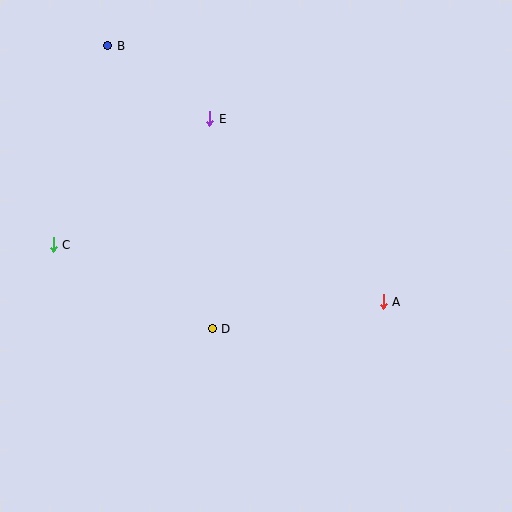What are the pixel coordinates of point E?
Point E is at (210, 119).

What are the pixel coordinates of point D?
Point D is at (212, 329).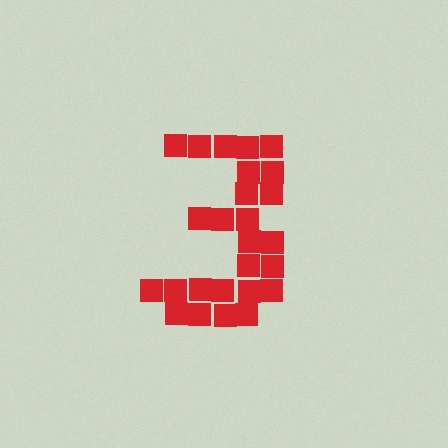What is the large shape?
The large shape is the digit 3.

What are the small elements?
The small elements are squares.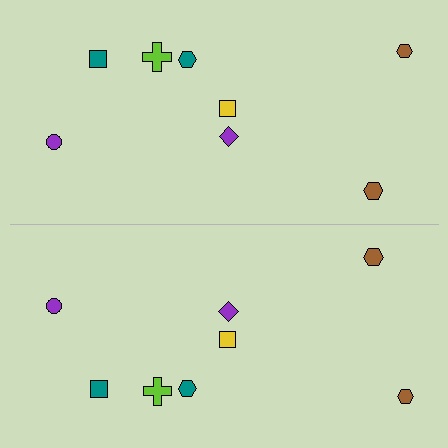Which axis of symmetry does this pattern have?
The pattern has a horizontal axis of symmetry running through the center of the image.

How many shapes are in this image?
There are 16 shapes in this image.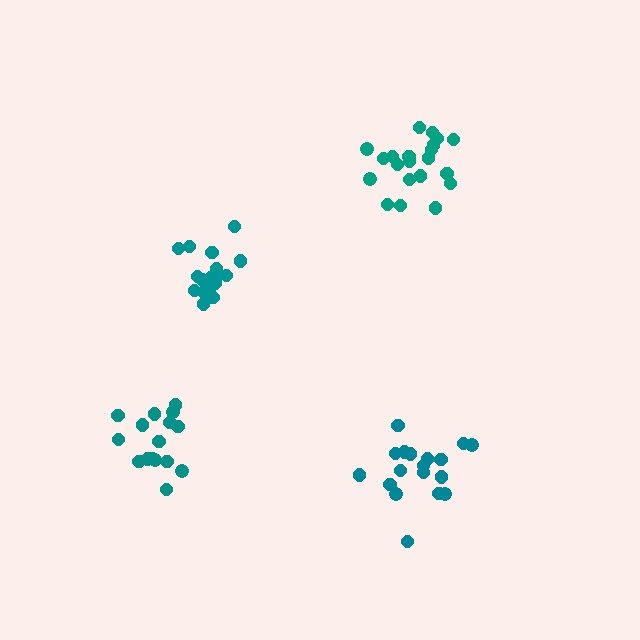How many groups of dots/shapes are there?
There are 4 groups.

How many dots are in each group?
Group 1: 17 dots, Group 2: 18 dots, Group 3: 21 dots, Group 4: 17 dots (73 total).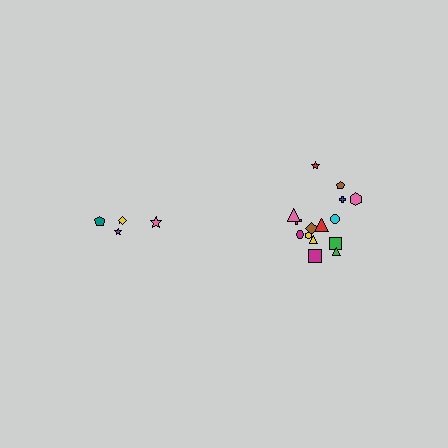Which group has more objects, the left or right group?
The right group.